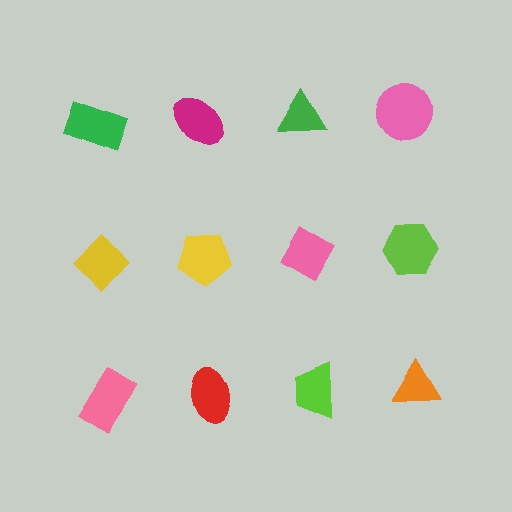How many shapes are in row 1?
4 shapes.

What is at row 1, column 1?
A green rectangle.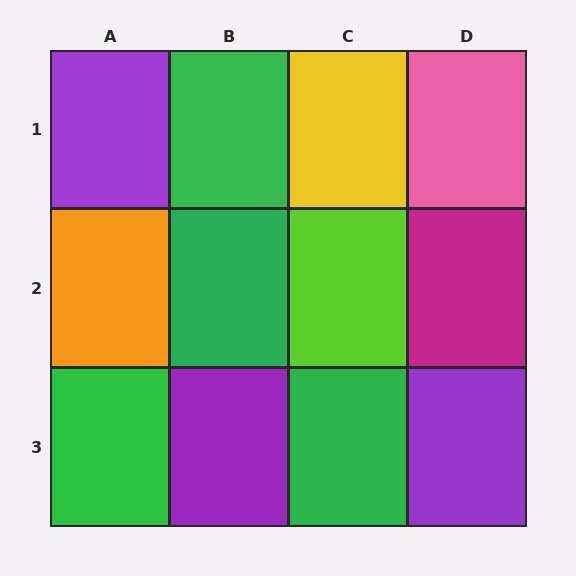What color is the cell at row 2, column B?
Green.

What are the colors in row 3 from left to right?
Green, purple, green, purple.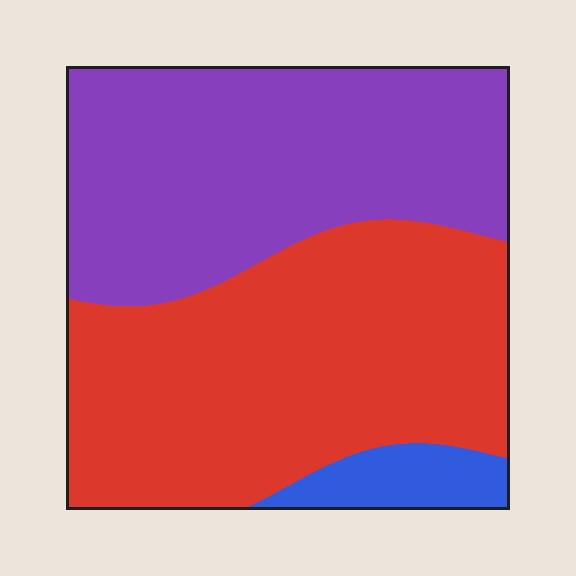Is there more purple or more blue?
Purple.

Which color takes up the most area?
Red, at roughly 50%.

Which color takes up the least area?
Blue, at roughly 5%.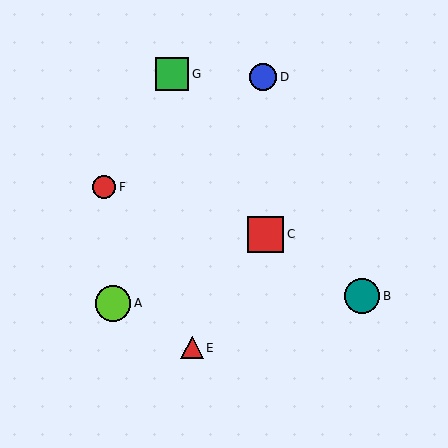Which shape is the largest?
The red square (labeled C) is the largest.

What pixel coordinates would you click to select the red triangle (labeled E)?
Click at (192, 348) to select the red triangle E.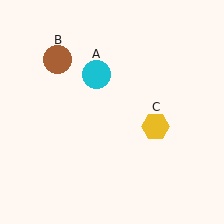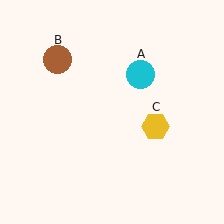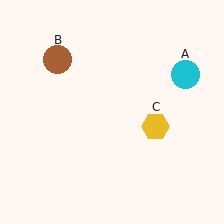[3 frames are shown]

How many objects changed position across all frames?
1 object changed position: cyan circle (object A).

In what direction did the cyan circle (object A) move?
The cyan circle (object A) moved right.